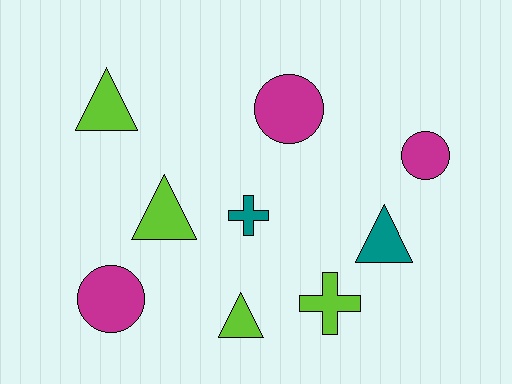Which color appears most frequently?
Lime, with 4 objects.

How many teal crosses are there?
There is 1 teal cross.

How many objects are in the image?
There are 9 objects.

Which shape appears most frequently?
Triangle, with 4 objects.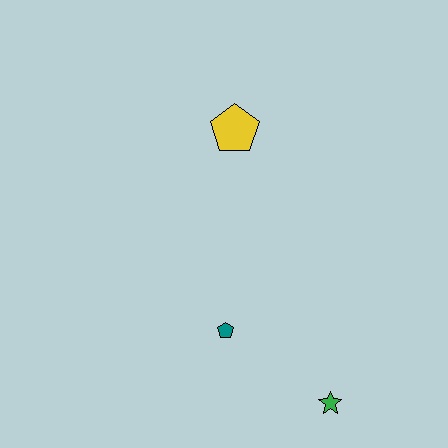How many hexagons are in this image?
There are no hexagons.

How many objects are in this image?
There are 3 objects.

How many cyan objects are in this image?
There are no cyan objects.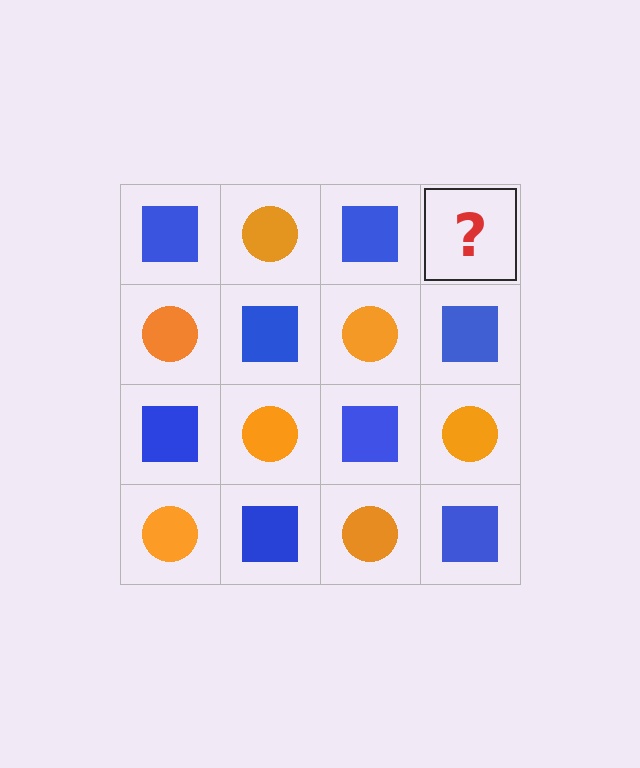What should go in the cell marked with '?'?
The missing cell should contain an orange circle.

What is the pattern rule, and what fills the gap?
The rule is that it alternates blue square and orange circle in a checkerboard pattern. The gap should be filled with an orange circle.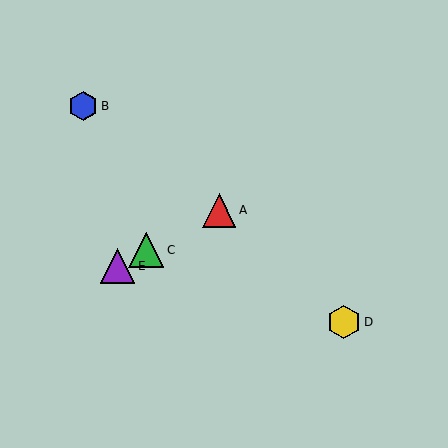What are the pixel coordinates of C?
Object C is at (146, 250).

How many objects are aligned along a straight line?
3 objects (A, C, E) are aligned along a straight line.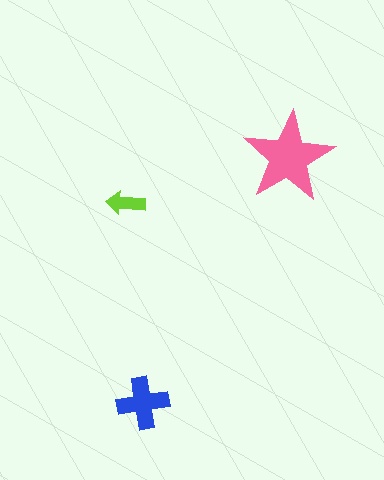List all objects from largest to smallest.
The pink star, the blue cross, the lime arrow.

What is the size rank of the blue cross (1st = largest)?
2nd.